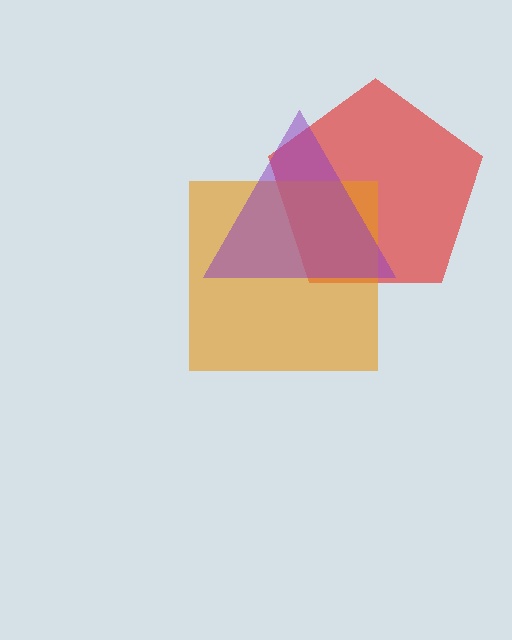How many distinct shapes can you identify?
There are 3 distinct shapes: a red pentagon, an orange square, a purple triangle.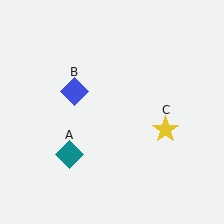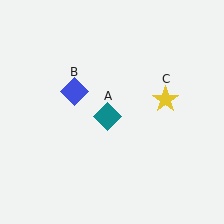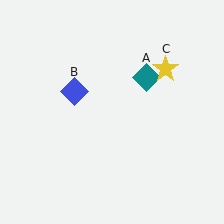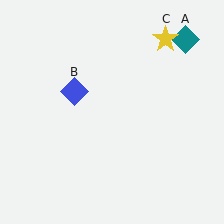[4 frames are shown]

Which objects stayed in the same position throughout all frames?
Blue diamond (object B) remained stationary.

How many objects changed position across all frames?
2 objects changed position: teal diamond (object A), yellow star (object C).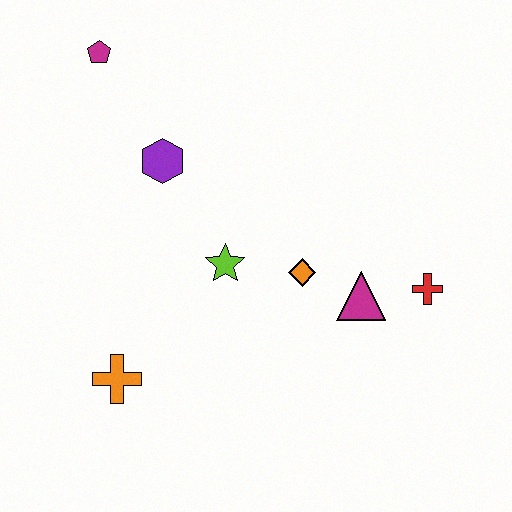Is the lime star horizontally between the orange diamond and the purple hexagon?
Yes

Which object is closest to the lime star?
The orange diamond is closest to the lime star.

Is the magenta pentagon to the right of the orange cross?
No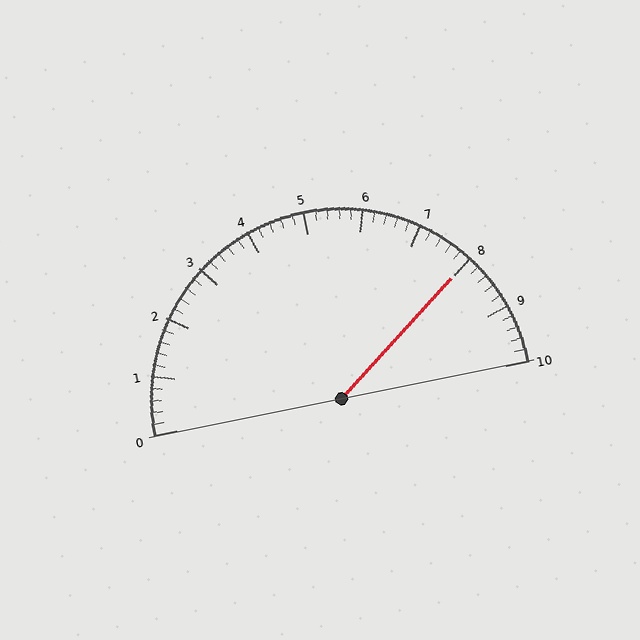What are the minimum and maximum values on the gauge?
The gauge ranges from 0 to 10.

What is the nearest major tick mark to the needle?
The nearest major tick mark is 8.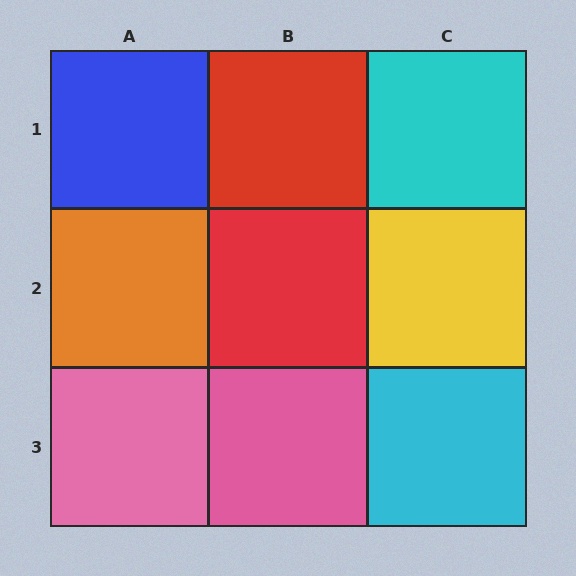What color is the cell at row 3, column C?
Cyan.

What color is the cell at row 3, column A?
Pink.